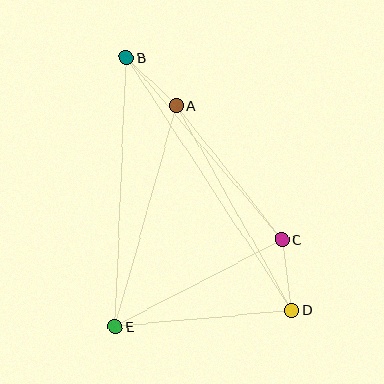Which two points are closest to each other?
Points A and B are closest to each other.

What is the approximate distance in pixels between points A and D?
The distance between A and D is approximately 234 pixels.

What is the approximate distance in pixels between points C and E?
The distance between C and E is approximately 188 pixels.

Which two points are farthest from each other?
Points B and D are farthest from each other.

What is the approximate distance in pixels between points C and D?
The distance between C and D is approximately 71 pixels.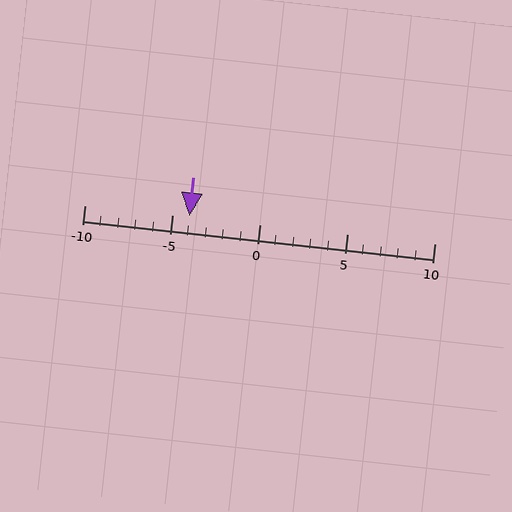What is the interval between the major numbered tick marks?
The major tick marks are spaced 5 units apart.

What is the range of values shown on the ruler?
The ruler shows values from -10 to 10.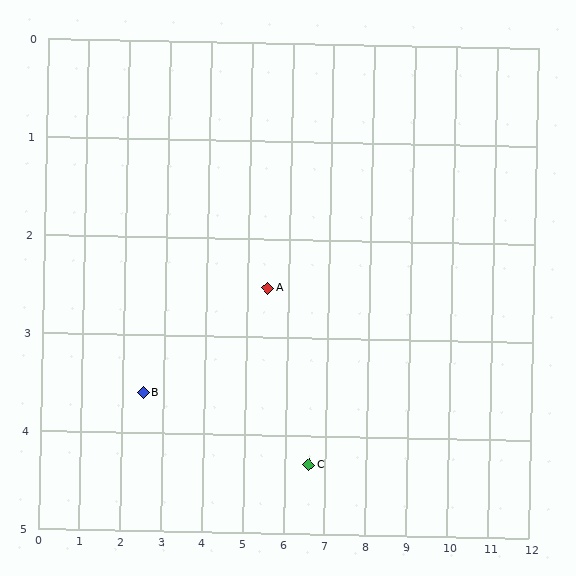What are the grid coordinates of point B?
Point B is at approximately (2.5, 3.6).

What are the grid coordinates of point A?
Point A is at approximately (5.5, 2.5).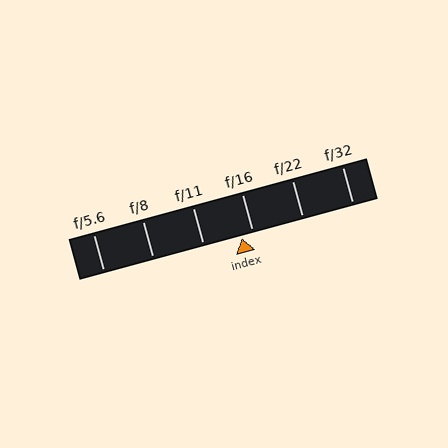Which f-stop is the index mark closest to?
The index mark is closest to f/16.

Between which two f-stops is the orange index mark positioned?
The index mark is between f/11 and f/16.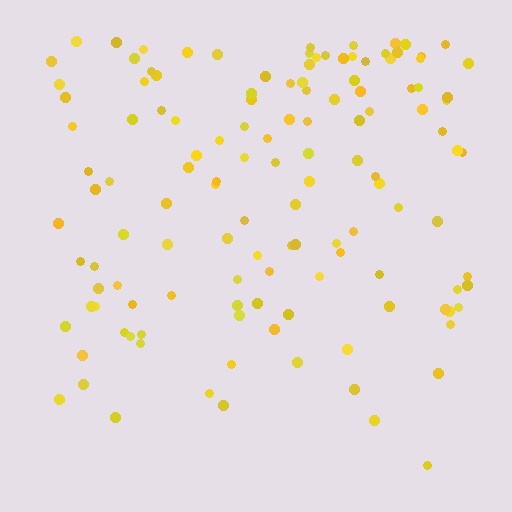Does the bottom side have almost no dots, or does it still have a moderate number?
Still a moderate number, just noticeably fewer than the top.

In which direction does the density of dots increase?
From bottom to top, with the top side densest.